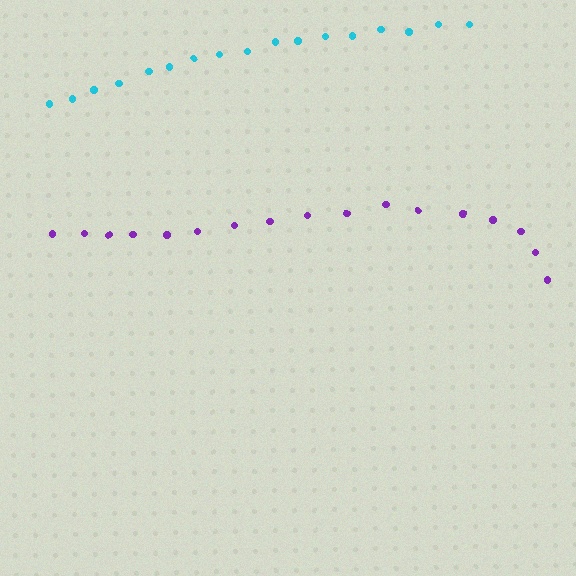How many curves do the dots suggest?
There are 2 distinct paths.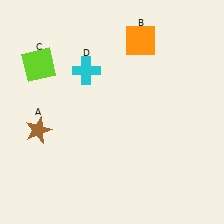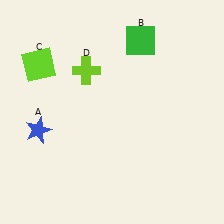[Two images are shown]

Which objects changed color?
A changed from brown to blue. B changed from orange to green. D changed from cyan to lime.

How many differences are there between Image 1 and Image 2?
There are 3 differences between the two images.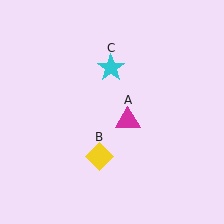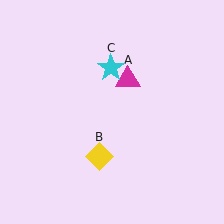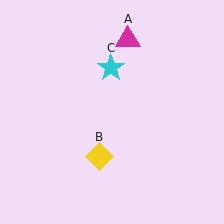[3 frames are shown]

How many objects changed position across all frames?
1 object changed position: magenta triangle (object A).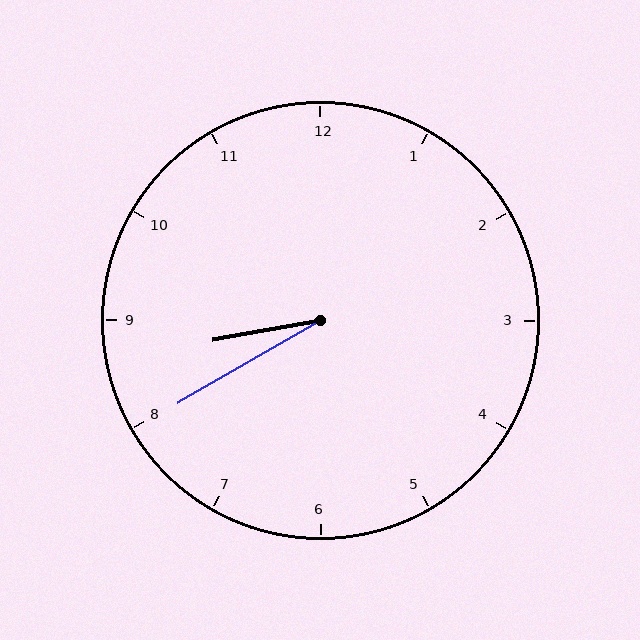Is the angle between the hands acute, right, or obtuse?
It is acute.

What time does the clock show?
8:40.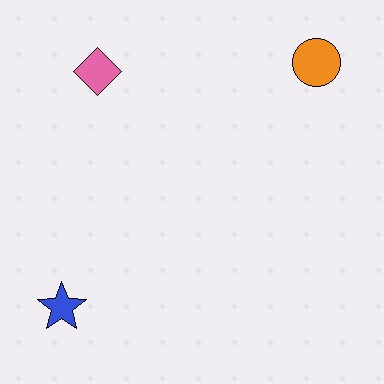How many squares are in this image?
There are no squares.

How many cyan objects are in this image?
There are no cyan objects.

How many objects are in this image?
There are 3 objects.